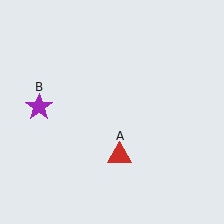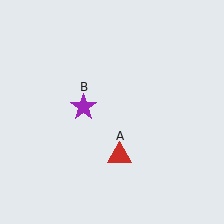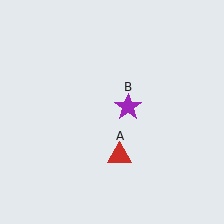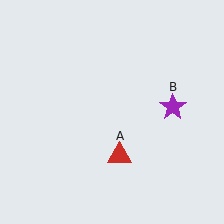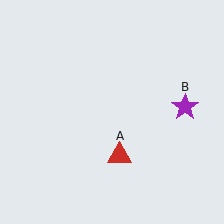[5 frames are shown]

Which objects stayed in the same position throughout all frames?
Red triangle (object A) remained stationary.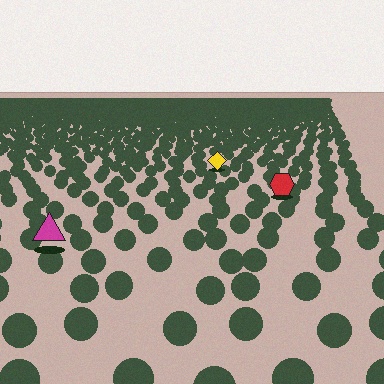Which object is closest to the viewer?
The magenta triangle is closest. The texture marks near it are larger and more spread out.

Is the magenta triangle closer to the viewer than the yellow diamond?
Yes. The magenta triangle is closer — you can tell from the texture gradient: the ground texture is coarser near it.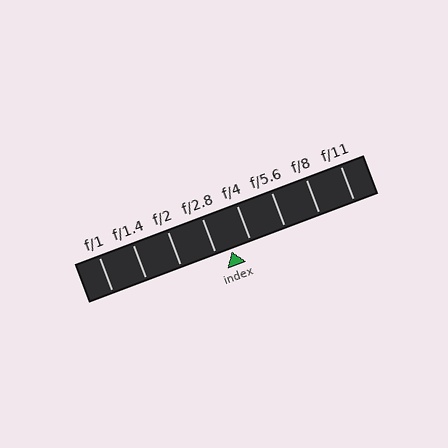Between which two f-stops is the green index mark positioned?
The index mark is between f/2.8 and f/4.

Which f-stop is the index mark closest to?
The index mark is closest to f/2.8.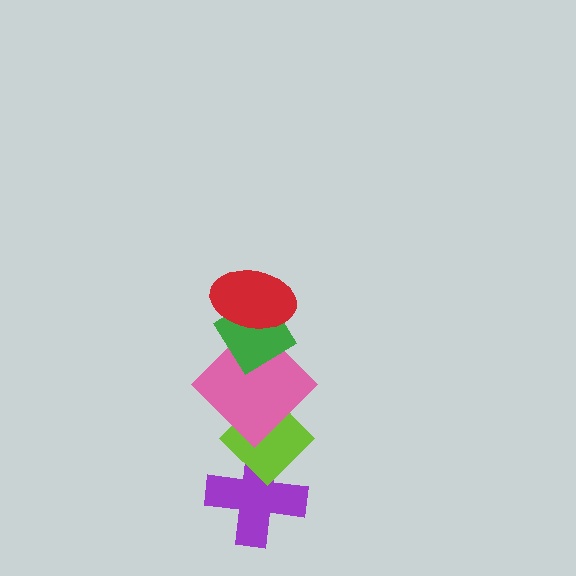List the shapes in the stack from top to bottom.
From top to bottom: the red ellipse, the green diamond, the pink diamond, the lime diamond, the purple cross.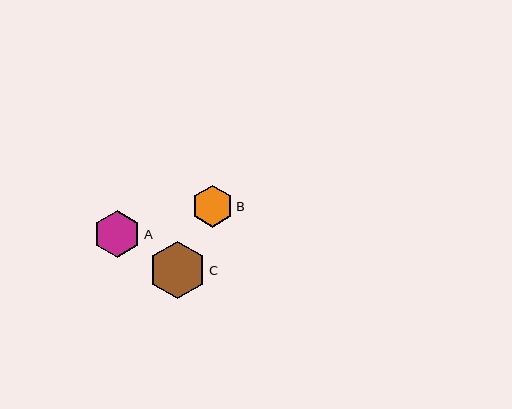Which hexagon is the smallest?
Hexagon B is the smallest with a size of approximately 42 pixels.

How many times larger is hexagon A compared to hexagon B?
Hexagon A is approximately 1.1 times the size of hexagon B.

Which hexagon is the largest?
Hexagon C is the largest with a size of approximately 57 pixels.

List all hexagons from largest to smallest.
From largest to smallest: C, A, B.